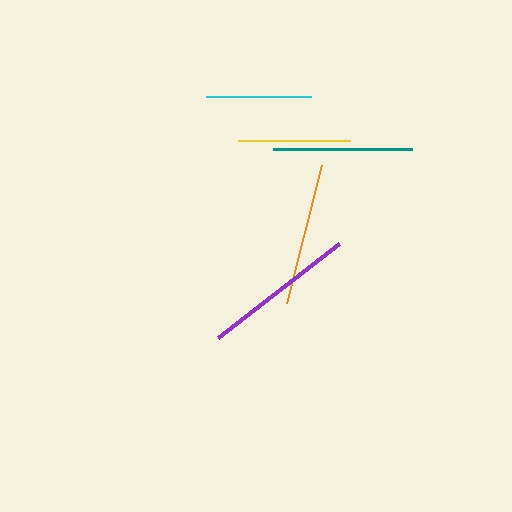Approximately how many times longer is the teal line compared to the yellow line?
The teal line is approximately 1.3 times the length of the yellow line.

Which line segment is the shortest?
The cyan line is the shortest at approximately 105 pixels.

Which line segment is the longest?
The purple line is the longest at approximately 153 pixels.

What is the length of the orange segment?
The orange segment is approximately 142 pixels long.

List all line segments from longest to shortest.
From longest to shortest: purple, orange, teal, yellow, cyan.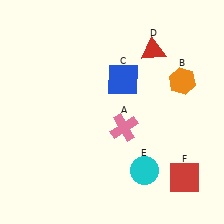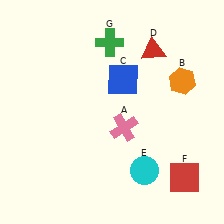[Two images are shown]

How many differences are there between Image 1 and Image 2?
There is 1 difference between the two images.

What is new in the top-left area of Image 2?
A green cross (G) was added in the top-left area of Image 2.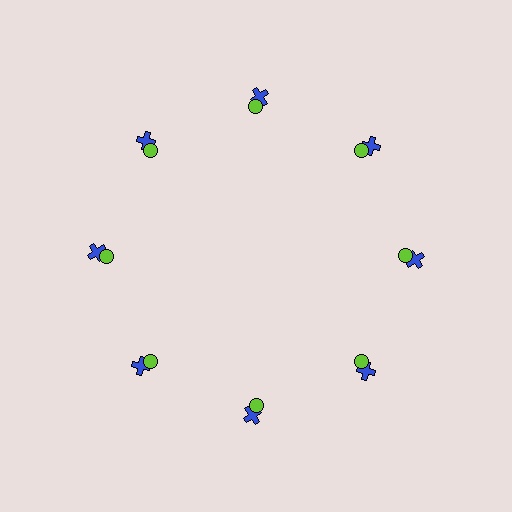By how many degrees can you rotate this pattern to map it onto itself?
The pattern maps onto itself every 45 degrees of rotation.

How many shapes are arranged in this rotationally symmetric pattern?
There are 16 shapes, arranged in 8 groups of 2.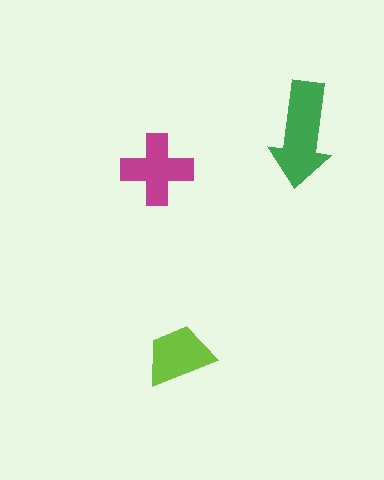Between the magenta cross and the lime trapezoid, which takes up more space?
The magenta cross.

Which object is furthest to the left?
The magenta cross is leftmost.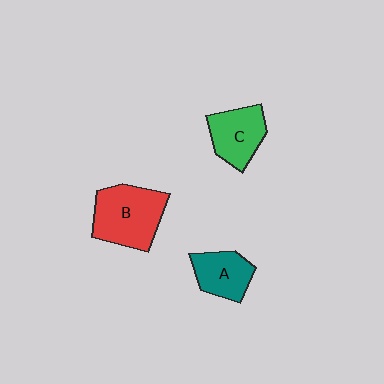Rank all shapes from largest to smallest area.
From largest to smallest: B (red), C (green), A (teal).